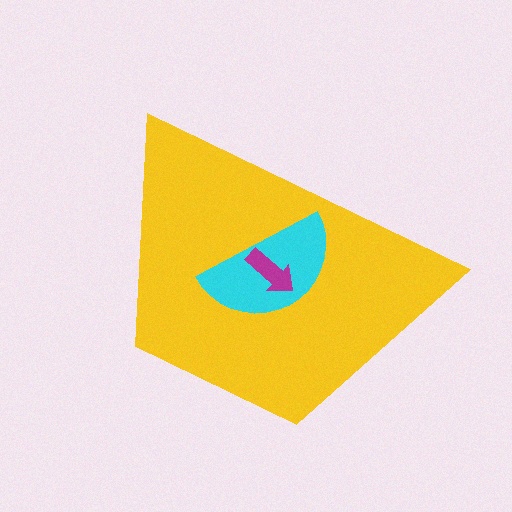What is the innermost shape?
The magenta arrow.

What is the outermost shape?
The yellow trapezoid.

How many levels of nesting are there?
3.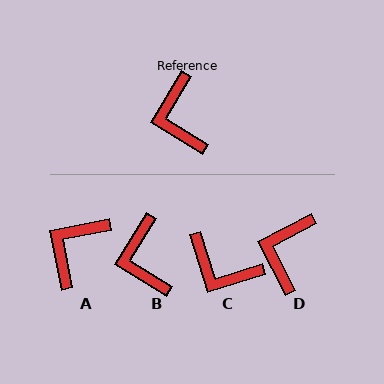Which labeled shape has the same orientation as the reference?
B.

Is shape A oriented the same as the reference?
No, it is off by about 48 degrees.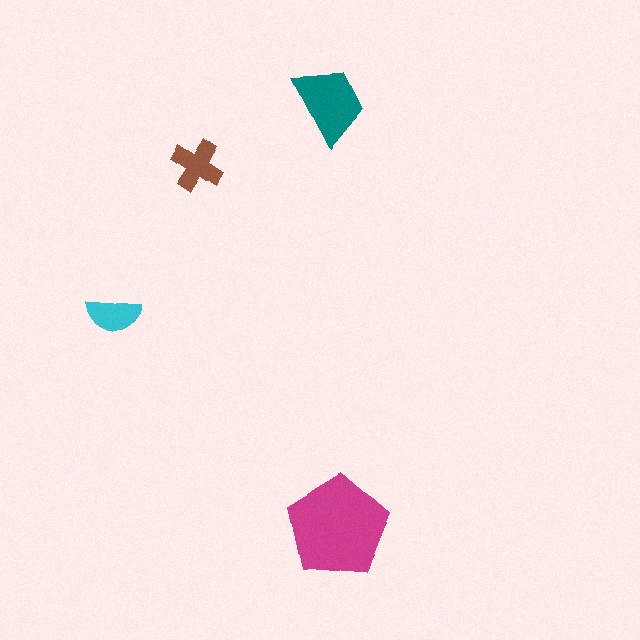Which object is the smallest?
The cyan semicircle.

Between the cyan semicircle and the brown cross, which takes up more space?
The brown cross.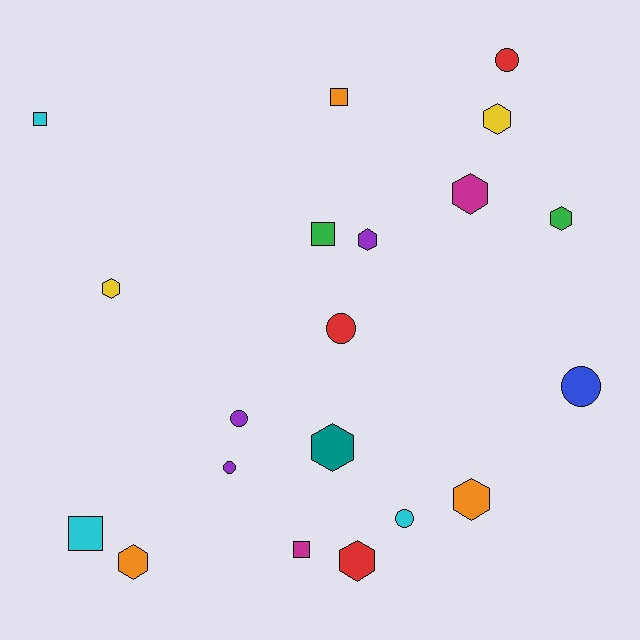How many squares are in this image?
There are 5 squares.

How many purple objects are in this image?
There are 3 purple objects.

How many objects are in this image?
There are 20 objects.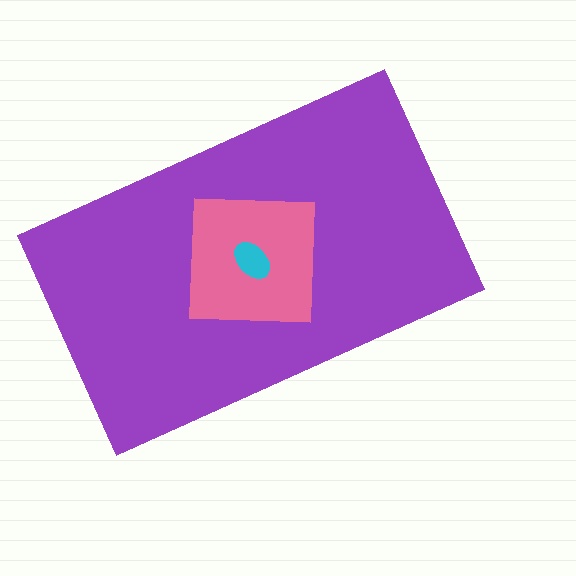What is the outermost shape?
The purple rectangle.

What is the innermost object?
The cyan ellipse.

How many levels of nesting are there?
3.